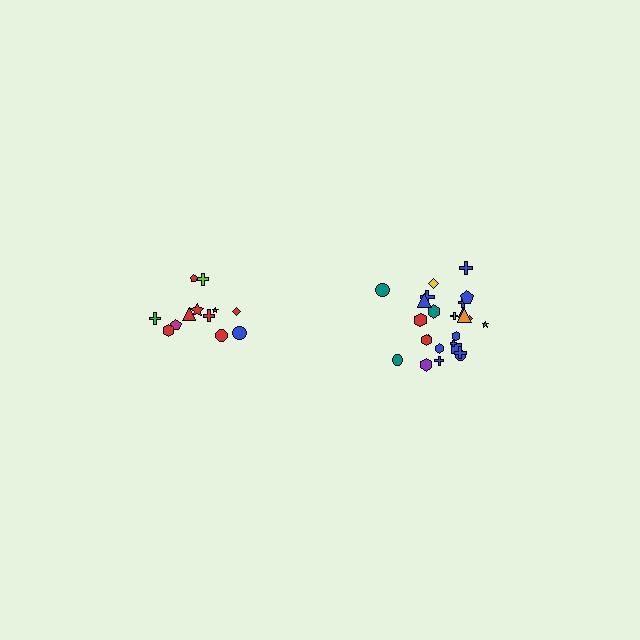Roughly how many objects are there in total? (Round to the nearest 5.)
Roughly 35 objects in total.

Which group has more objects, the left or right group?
The right group.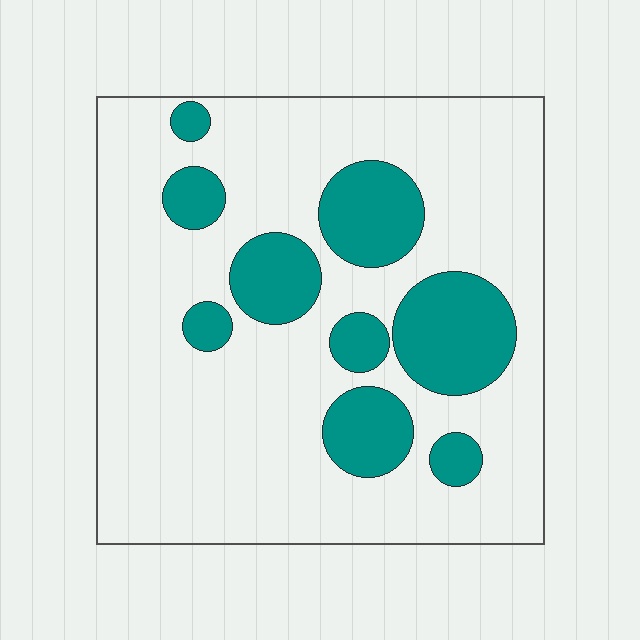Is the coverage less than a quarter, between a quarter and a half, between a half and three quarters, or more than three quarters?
Less than a quarter.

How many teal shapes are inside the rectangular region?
9.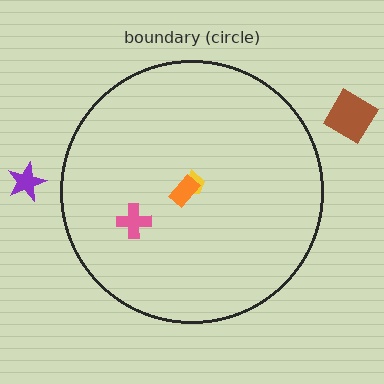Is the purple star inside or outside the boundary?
Outside.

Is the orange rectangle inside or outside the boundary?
Inside.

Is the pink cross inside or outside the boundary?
Inside.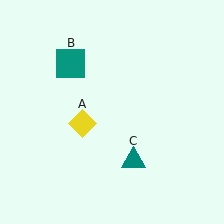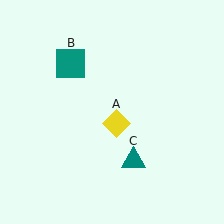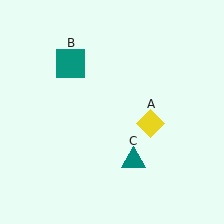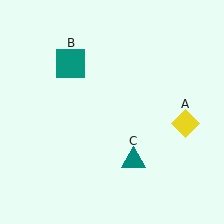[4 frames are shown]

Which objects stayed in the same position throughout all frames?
Teal square (object B) and teal triangle (object C) remained stationary.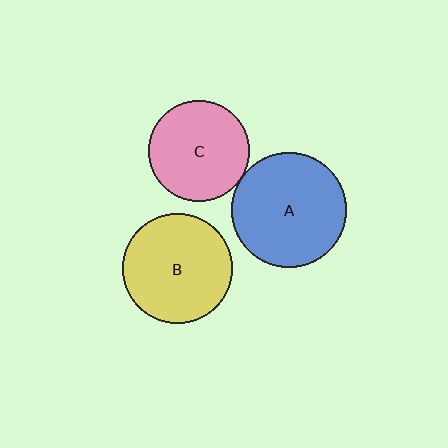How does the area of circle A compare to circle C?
Approximately 1.3 times.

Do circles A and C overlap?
Yes.